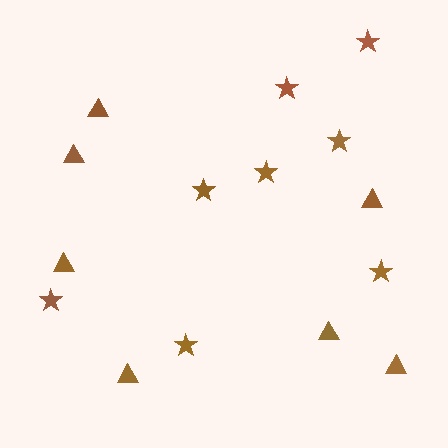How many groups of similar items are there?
There are 2 groups: one group of stars (8) and one group of triangles (7).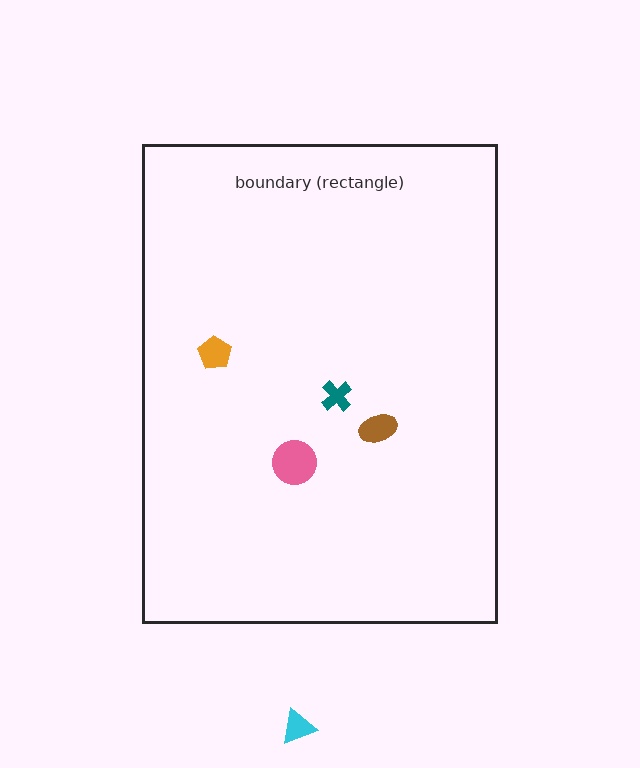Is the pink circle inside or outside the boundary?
Inside.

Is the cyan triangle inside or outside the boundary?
Outside.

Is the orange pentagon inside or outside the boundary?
Inside.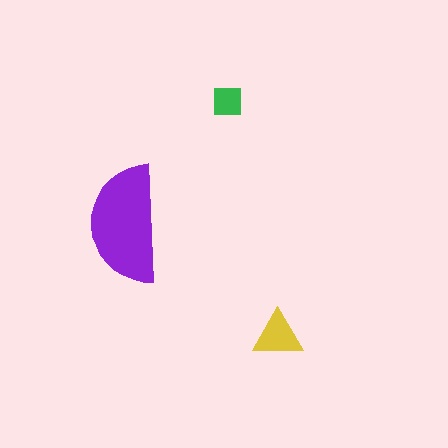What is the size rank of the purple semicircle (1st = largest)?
1st.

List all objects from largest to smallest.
The purple semicircle, the yellow triangle, the green square.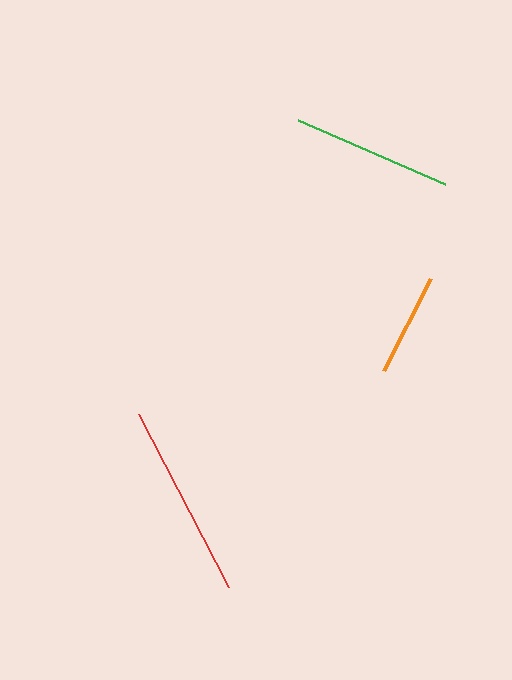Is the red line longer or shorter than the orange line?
The red line is longer than the orange line.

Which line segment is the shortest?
The orange line is the shortest at approximately 104 pixels.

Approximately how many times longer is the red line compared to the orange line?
The red line is approximately 1.9 times the length of the orange line.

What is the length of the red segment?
The red segment is approximately 195 pixels long.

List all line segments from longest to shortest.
From longest to shortest: red, green, orange.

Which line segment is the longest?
The red line is the longest at approximately 195 pixels.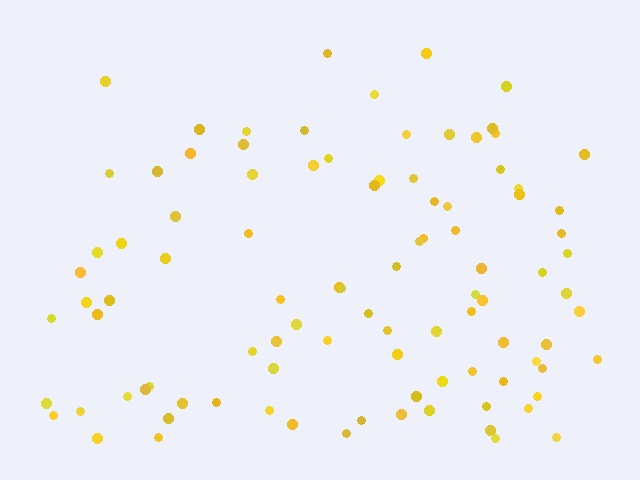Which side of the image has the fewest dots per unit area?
The top.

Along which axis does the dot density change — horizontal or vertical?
Vertical.